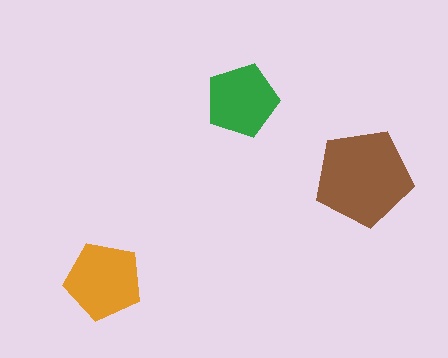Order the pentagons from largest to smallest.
the brown one, the orange one, the green one.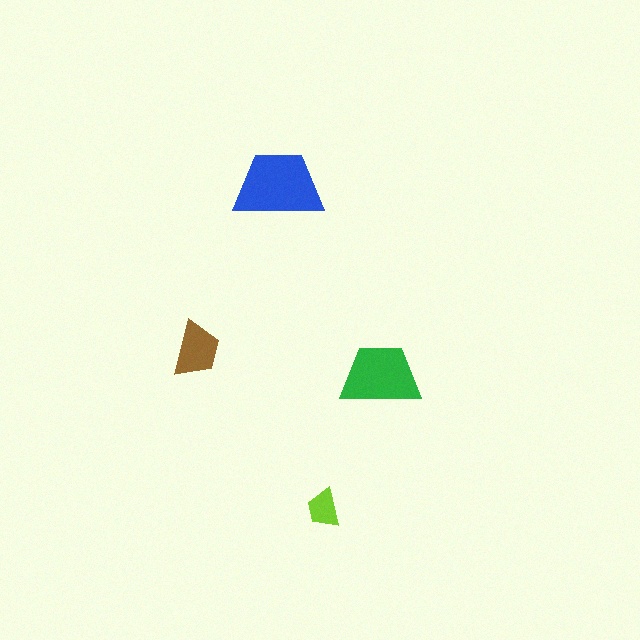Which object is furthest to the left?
The brown trapezoid is leftmost.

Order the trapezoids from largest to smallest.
the blue one, the green one, the brown one, the lime one.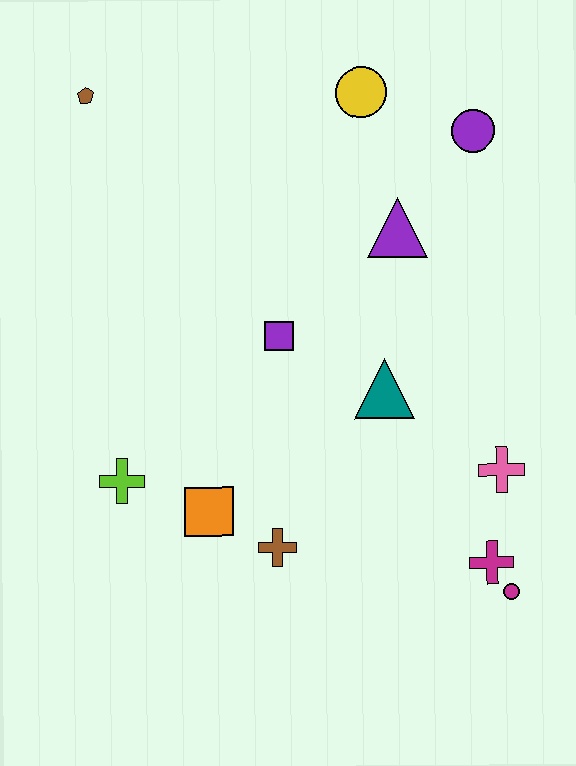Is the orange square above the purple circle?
No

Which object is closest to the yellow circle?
The purple circle is closest to the yellow circle.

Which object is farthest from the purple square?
The magenta circle is farthest from the purple square.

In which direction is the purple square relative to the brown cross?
The purple square is above the brown cross.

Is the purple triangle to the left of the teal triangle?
No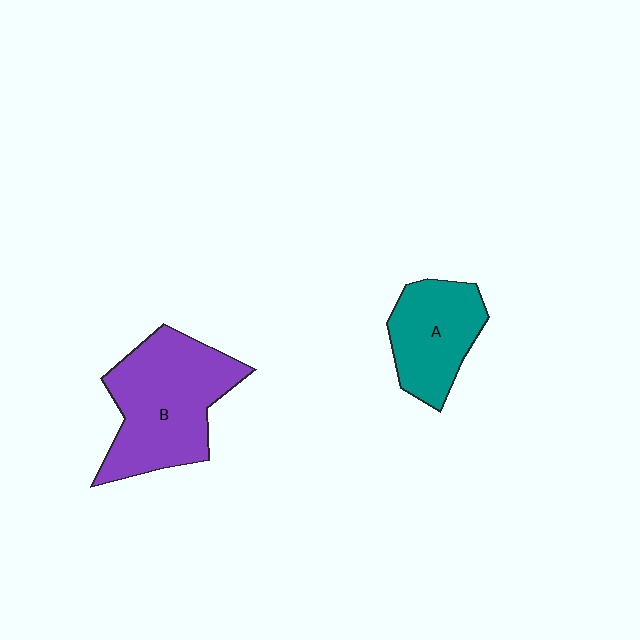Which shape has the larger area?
Shape B (purple).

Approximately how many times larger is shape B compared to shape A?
Approximately 1.6 times.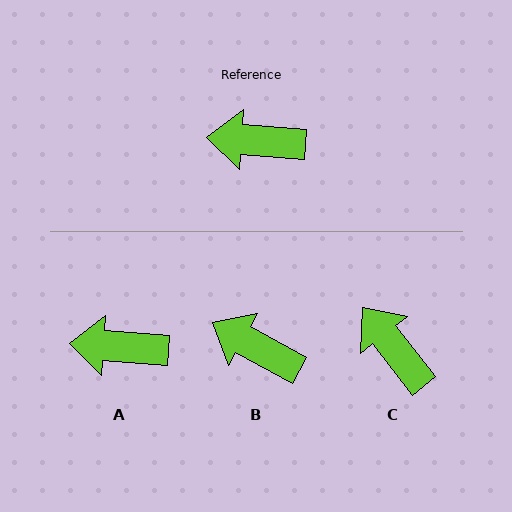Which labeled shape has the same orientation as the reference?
A.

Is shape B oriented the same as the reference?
No, it is off by about 25 degrees.